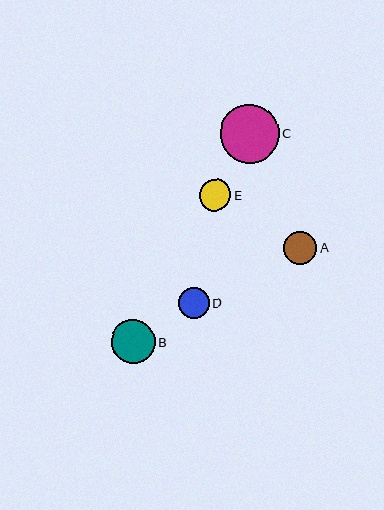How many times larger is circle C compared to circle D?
Circle C is approximately 1.9 times the size of circle D.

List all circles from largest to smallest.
From largest to smallest: C, B, A, E, D.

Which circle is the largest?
Circle C is the largest with a size of approximately 59 pixels.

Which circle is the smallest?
Circle D is the smallest with a size of approximately 30 pixels.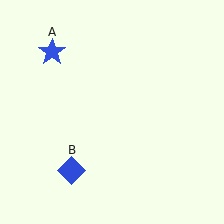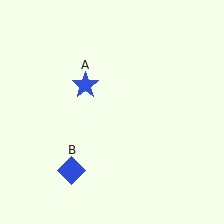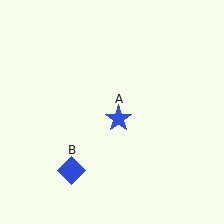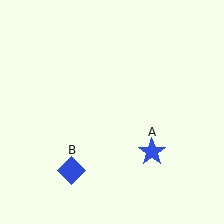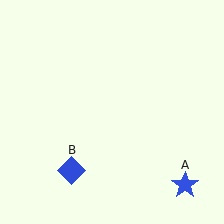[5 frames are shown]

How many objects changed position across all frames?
1 object changed position: blue star (object A).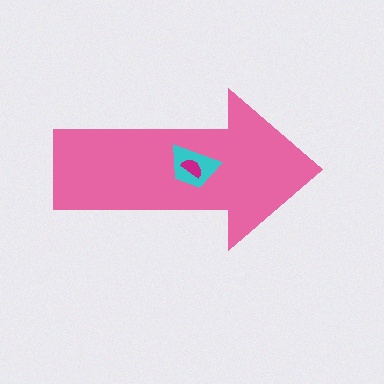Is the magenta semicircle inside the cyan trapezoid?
Yes.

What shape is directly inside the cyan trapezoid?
The magenta semicircle.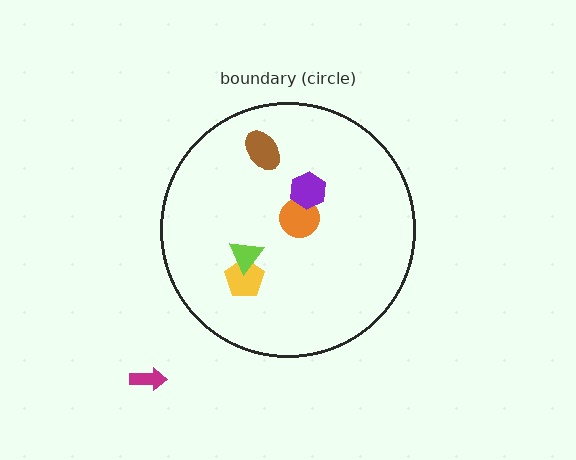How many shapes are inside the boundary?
5 inside, 1 outside.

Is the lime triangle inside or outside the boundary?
Inside.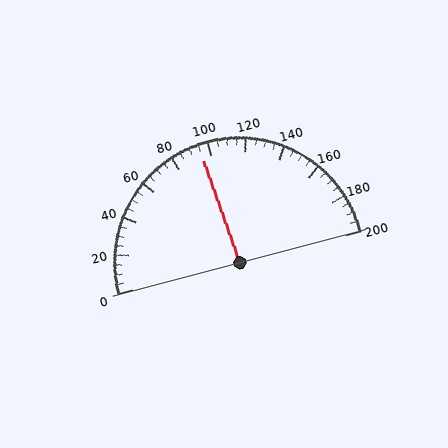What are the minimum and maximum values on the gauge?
The gauge ranges from 0 to 200.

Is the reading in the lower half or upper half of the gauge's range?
The reading is in the lower half of the range (0 to 200).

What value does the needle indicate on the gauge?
The needle indicates approximately 95.